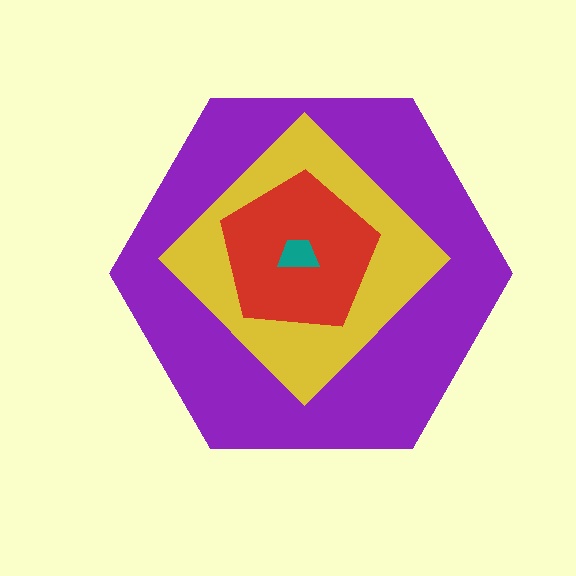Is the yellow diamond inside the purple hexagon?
Yes.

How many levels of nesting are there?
4.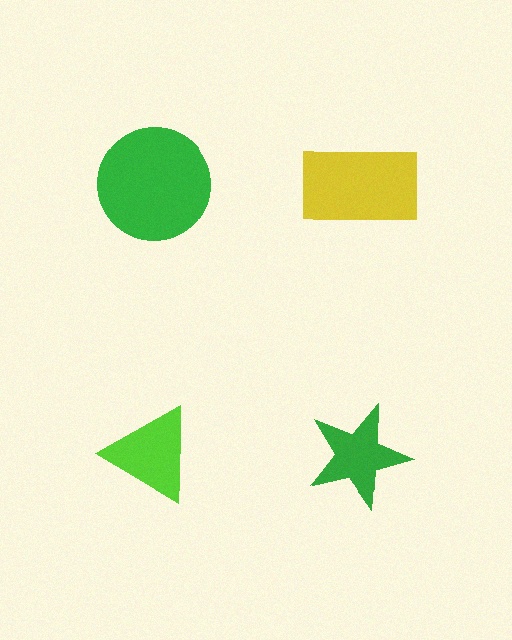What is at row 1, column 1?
A green circle.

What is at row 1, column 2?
A yellow rectangle.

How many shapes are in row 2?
2 shapes.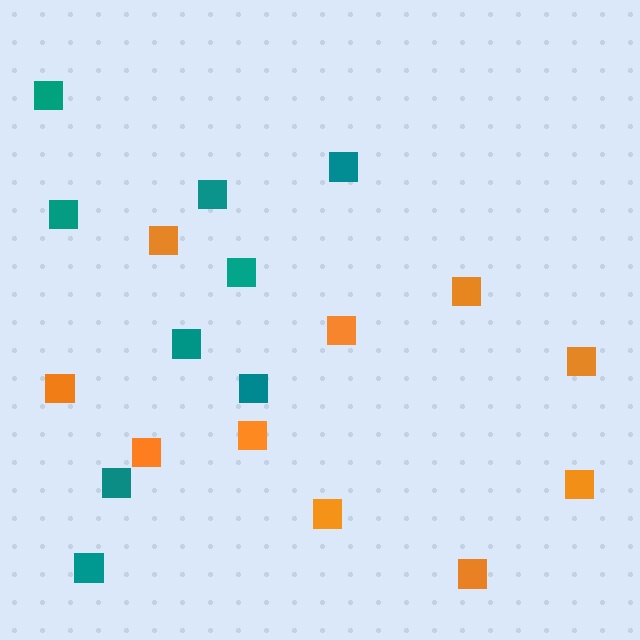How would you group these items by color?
There are 2 groups: one group of orange squares (10) and one group of teal squares (9).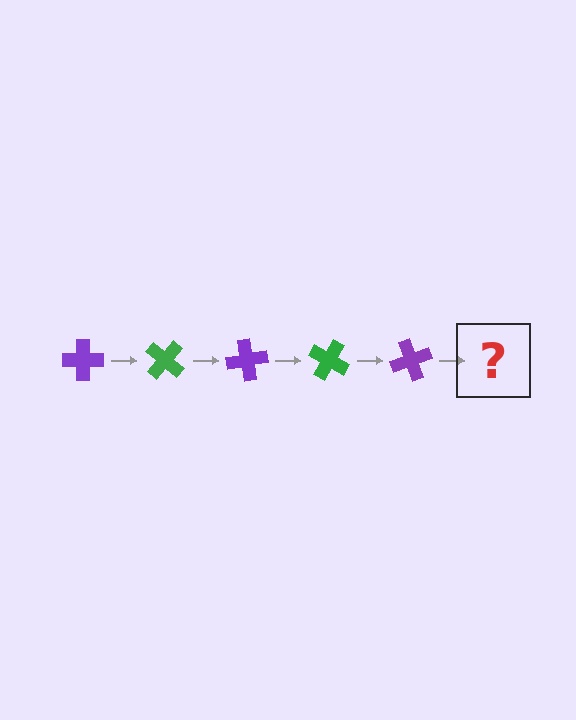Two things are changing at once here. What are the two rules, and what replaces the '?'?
The two rules are that it rotates 40 degrees each step and the color cycles through purple and green. The '?' should be a green cross, rotated 200 degrees from the start.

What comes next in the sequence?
The next element should be a green cross, rotated 200 degrees from the start.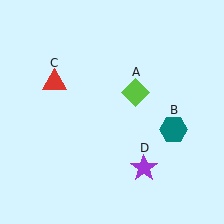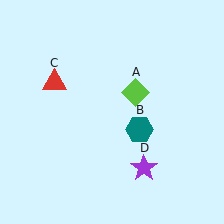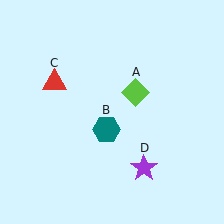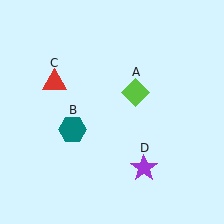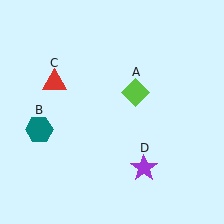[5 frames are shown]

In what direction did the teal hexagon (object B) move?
The teal hexagon (object B) moved left.